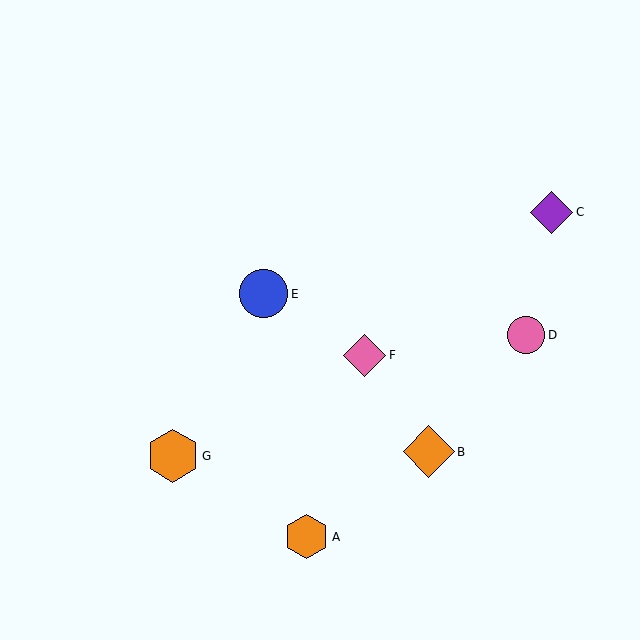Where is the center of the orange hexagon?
The center of the orange hexagon is at (173, 456).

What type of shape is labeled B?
Shape B is an orange diamond.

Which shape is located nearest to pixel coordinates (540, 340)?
The pink circle (labeled D) at (526, 335) is nearest to that location.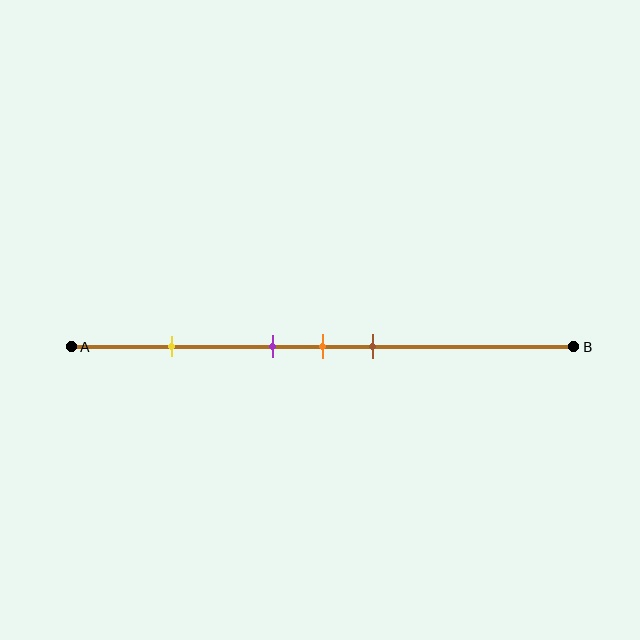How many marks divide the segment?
There are 4 marks dividing the segment.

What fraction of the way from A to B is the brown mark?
The brown mark is approximately 60% (0.6) of the way from A to B.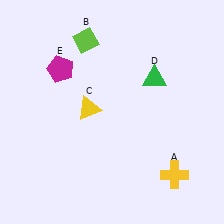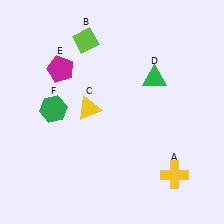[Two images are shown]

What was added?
A green hexagon (F) was added in Image 2.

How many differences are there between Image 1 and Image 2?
There is 1 difference between the two images.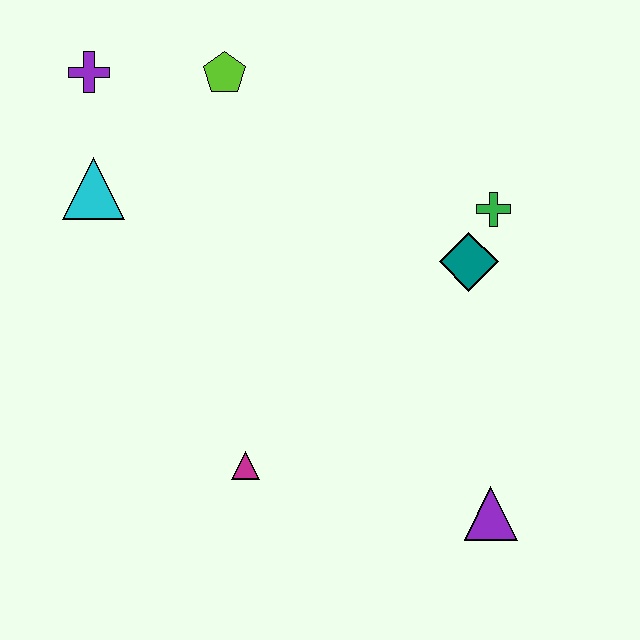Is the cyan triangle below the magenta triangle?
No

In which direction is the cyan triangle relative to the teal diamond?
The cyan triangle is to the left of the teal diamond.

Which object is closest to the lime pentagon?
The purple cross is closest to the lime pentagon.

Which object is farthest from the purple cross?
The purple triangle is farthest from the purple cross.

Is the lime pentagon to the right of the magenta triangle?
No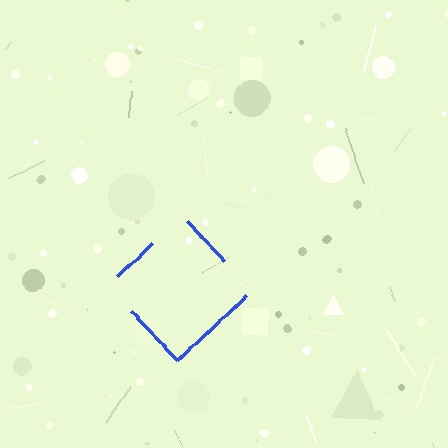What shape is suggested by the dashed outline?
The dashed outline suggests a diamond.